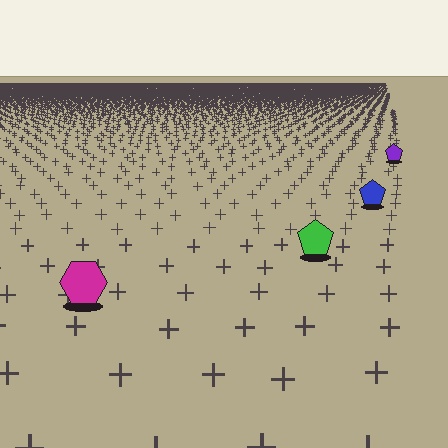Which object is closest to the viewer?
The magenta hexagon is closest. The texture marks near it are larger and more spread out.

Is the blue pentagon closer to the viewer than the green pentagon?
No. The green pentagon is closer — you can tell from the texture gradient: the ground texture is coarser near it.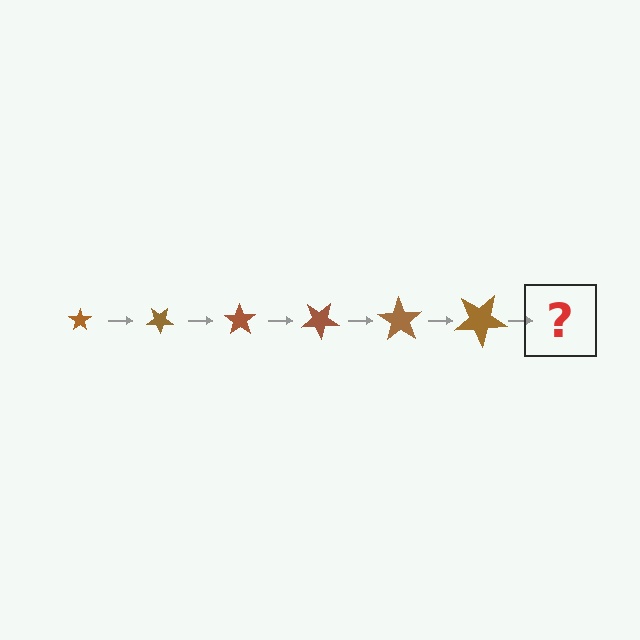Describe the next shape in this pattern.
It should be a star, larger than the previous one and rotated 210 degrees from the start.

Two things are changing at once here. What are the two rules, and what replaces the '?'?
The two rules are that the star grows larger each step and it rotates 35 degrees each step. The '?' should be a star, larger than the previous one and rotated 210 degrees from the start.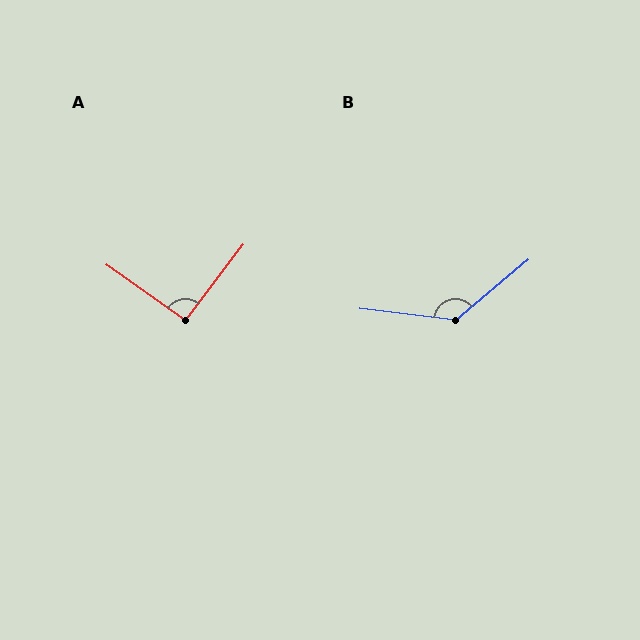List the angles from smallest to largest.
A (92°), B (133°).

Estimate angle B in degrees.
Approximately 133 degrees.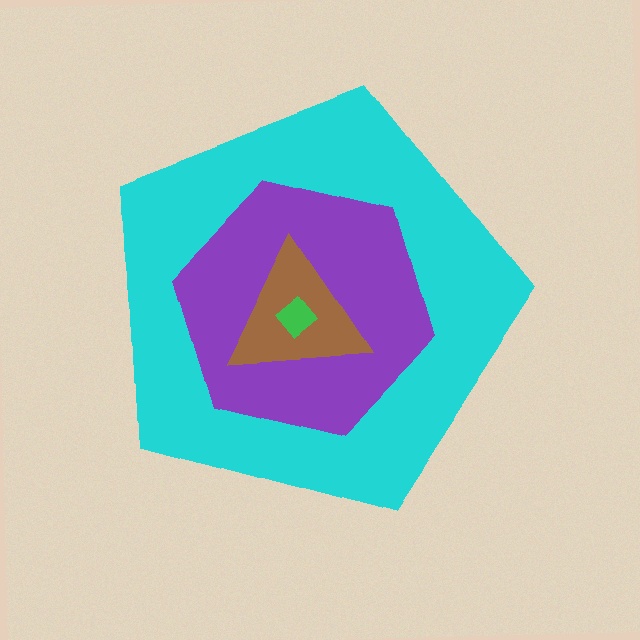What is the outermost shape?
The cyan pentagon.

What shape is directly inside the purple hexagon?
The brown triangle.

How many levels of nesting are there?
4.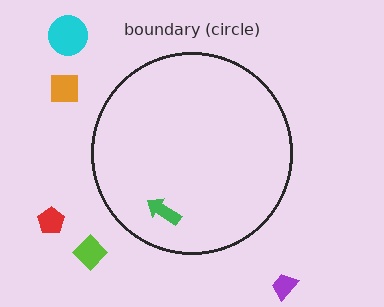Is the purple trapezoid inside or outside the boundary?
Outside.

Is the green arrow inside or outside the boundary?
Inside.